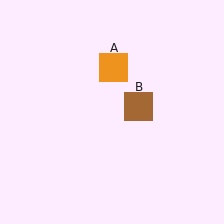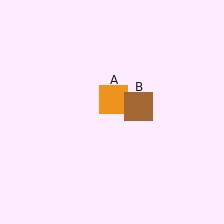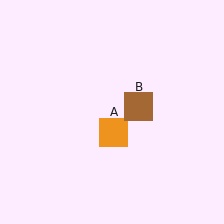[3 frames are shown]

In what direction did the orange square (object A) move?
The orange square (object A) moved down.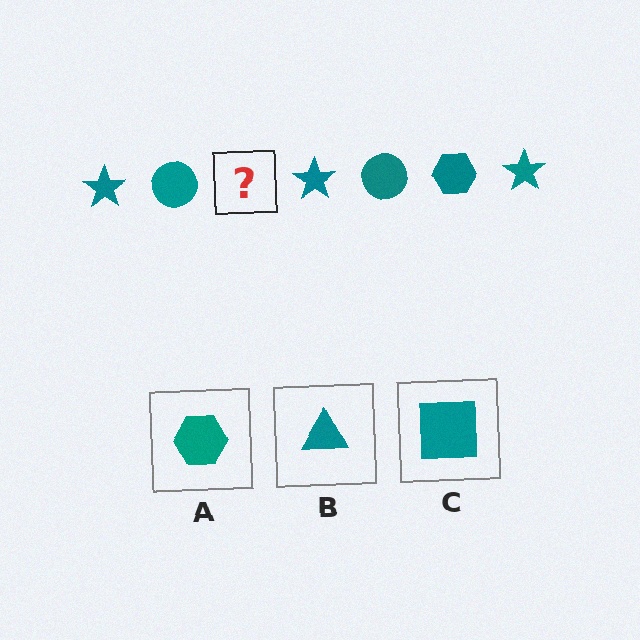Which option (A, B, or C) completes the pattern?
A.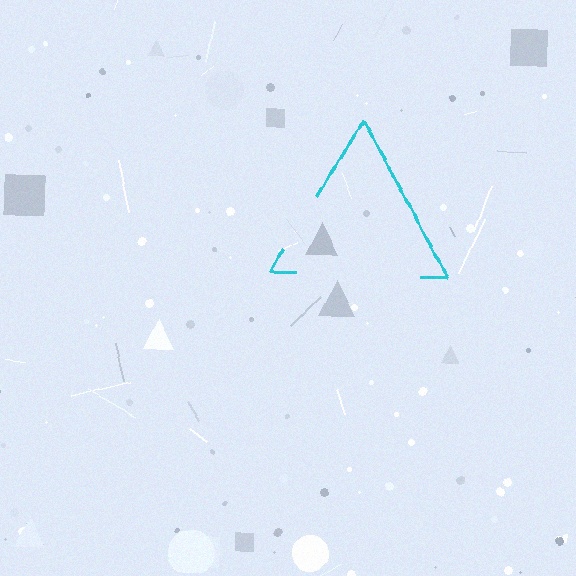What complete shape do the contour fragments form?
The contour fragments form a triangle.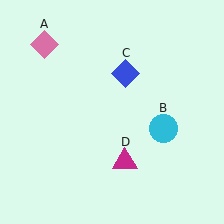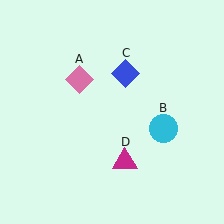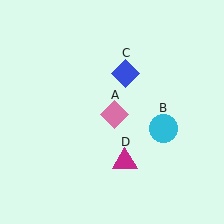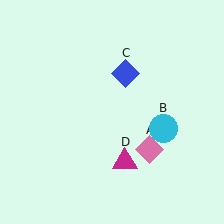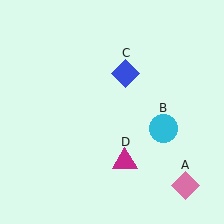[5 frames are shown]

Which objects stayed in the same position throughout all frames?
Cyan circle (object B) and blue diamond (object C) and magenta triangle (object D) remained stationary.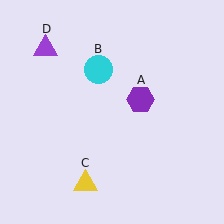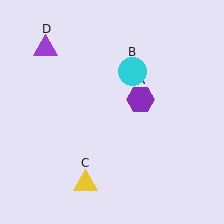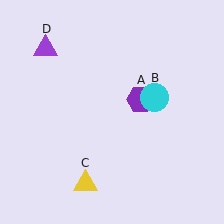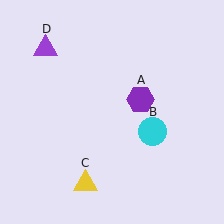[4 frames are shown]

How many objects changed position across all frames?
1 object changed position: cyan circle (object B).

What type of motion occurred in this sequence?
The cyan circle (object B) rotated clockwise around the center of the scene.